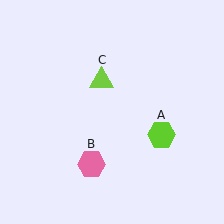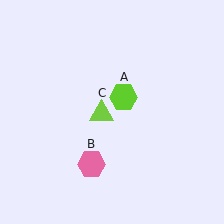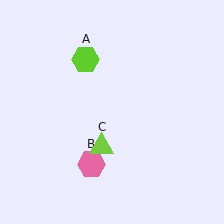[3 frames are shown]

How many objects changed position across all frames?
2 objects changed position: lime hexagon (object A), lime triangle (object C).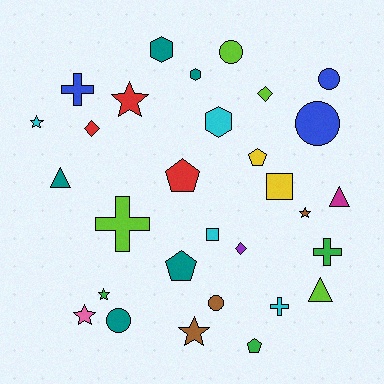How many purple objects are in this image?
There is 1 purple object.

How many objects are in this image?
There are 30 objects.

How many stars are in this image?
There are 6 stars.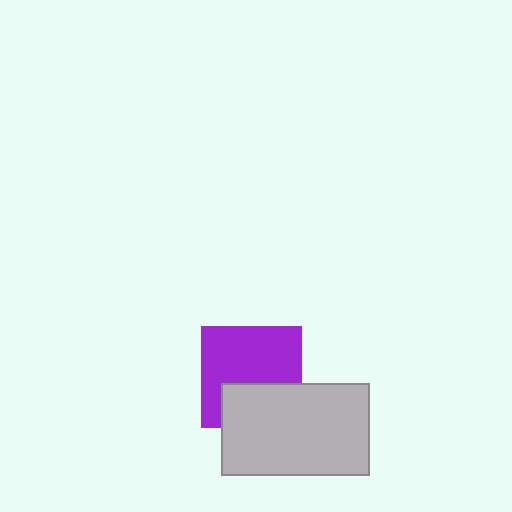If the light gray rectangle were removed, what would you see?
You would see the complete purple square.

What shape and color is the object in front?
The object in front is a light gray rectangle.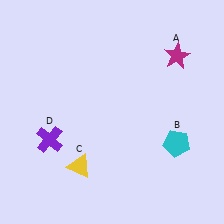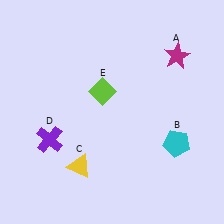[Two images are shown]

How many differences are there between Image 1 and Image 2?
There is 1 difference between the two images.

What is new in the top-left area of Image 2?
A lime diamond (E) was added in the top-left area of Image 2.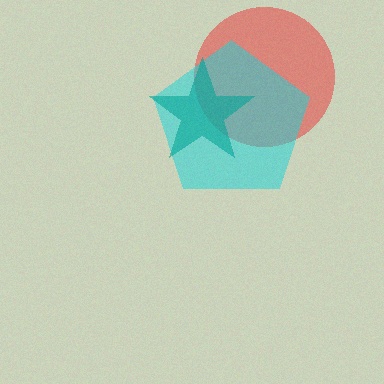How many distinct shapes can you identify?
There are 3 distinct shapes: a red circle, a cyan pentagon, a teal star.